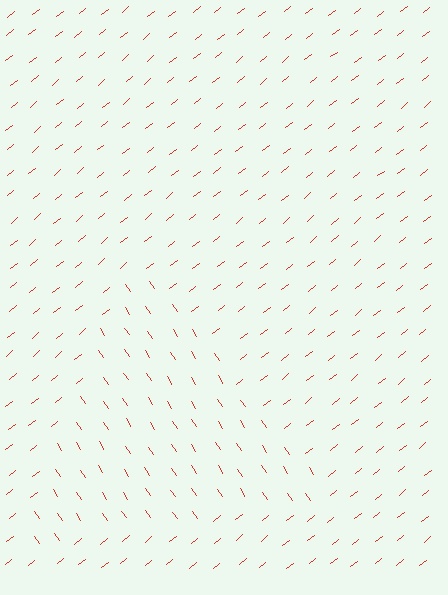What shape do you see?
I see a triangle.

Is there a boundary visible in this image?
Yes, there is a texture boundary formed by a change in line orientation.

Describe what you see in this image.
The image is filled with small red line segments. A triangle region in the image has lines oriented differently from the surrounding lines, creating a visible texture boundary.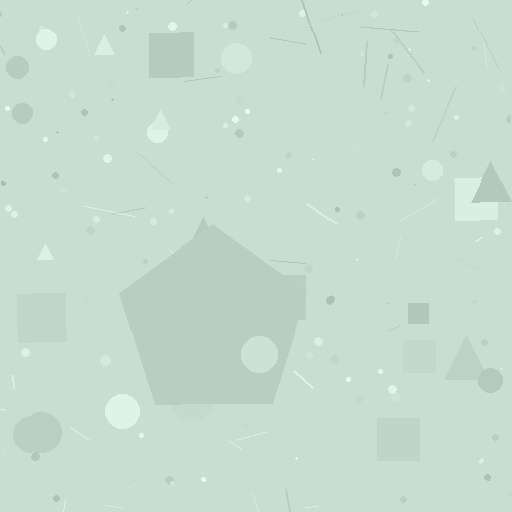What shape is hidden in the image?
A pentagon is hidden in the image.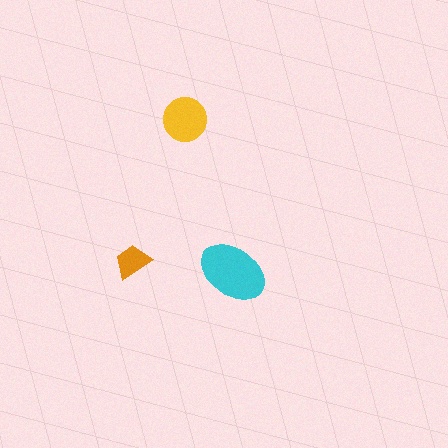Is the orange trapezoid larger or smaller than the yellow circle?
Smaller.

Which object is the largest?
The cyan ellipse.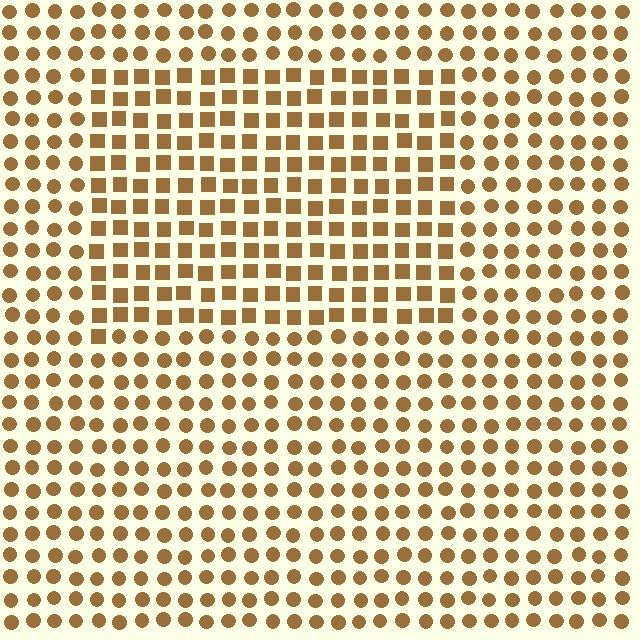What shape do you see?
I see a rectangle.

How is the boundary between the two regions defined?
The boundary is defined by a change in element shape: squares inside vs. circles outside. All elements share the same color and spacing.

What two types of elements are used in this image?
The image uses squares inside the rectangle region and circles outside it.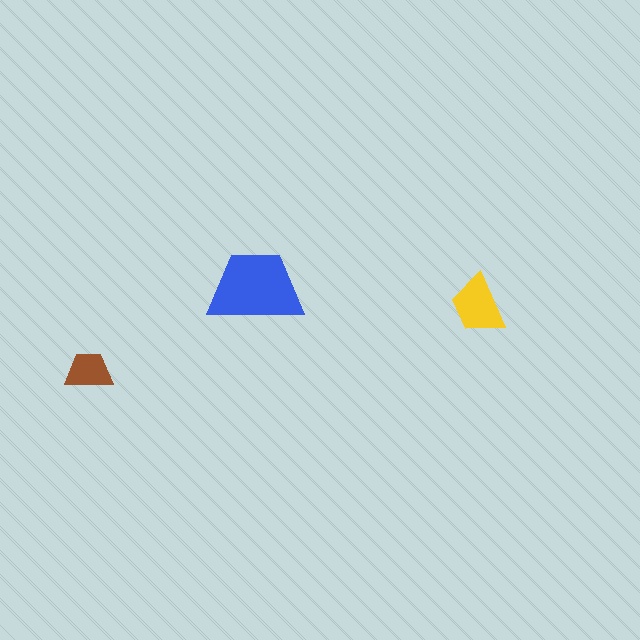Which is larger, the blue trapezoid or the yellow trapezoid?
The blue one.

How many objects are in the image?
There are 3 objects in the image.